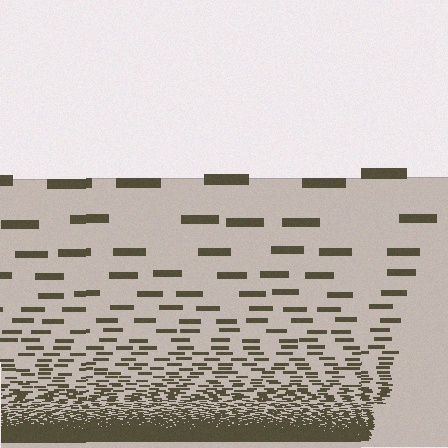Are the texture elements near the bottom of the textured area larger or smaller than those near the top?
Smaller. The gradient is inverted — elements near the bottom are smaller and denser.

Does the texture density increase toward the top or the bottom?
Density increases toward the bottom.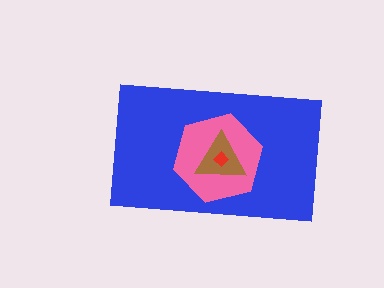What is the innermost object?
The red diamond.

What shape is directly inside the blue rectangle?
The pink hexagon.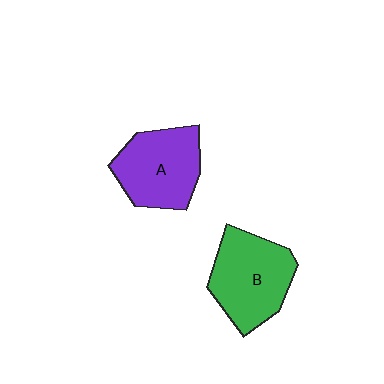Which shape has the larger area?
Shape B (green).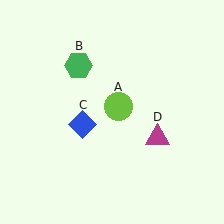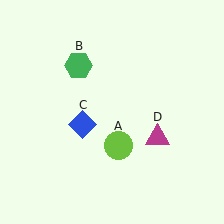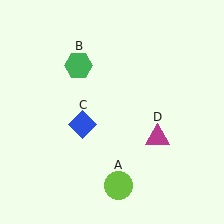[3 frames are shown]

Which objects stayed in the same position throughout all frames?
Green hexagon (object B) and blue diamond (object C) and magenta triangle (object D) remained stationary.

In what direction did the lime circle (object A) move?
The lime circle (object A) moved down.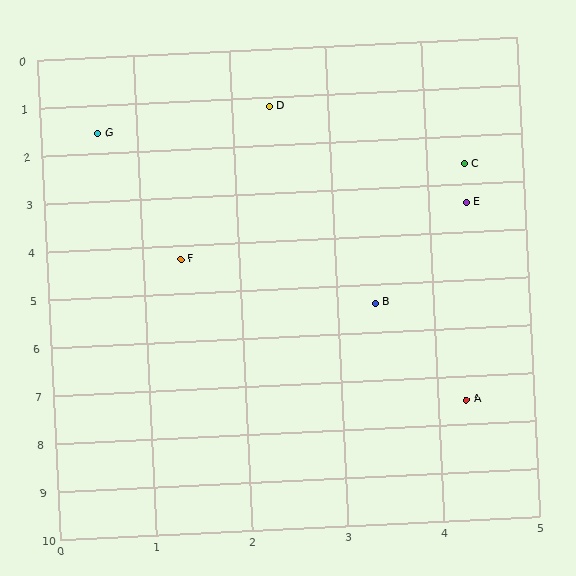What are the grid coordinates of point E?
Point E is at approximately (4.4, 3.4).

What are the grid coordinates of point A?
Point A is at approximately (4.3, 7.5).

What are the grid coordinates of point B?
Point B is at approximately (3.4, 5.4).